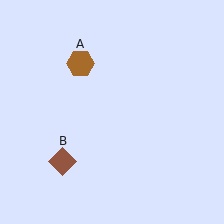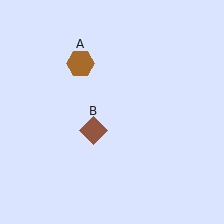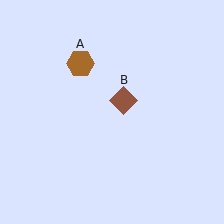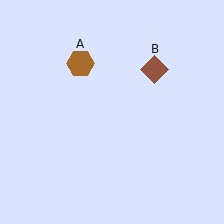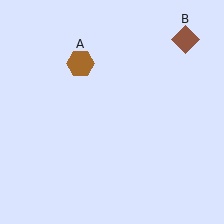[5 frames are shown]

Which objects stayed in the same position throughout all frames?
Brown hexagon (object A) remained stationary.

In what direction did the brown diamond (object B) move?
The brown diamond (object B) moved up and to the right.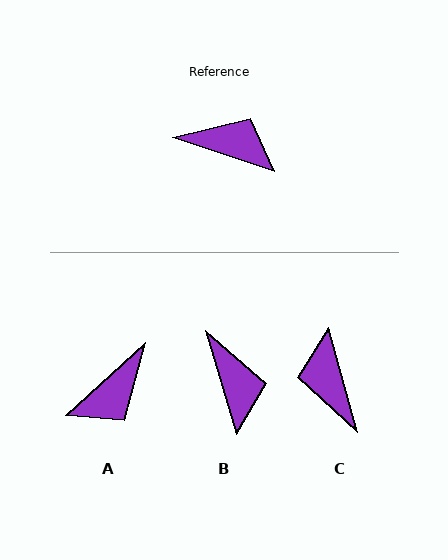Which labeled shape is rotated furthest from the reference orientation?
C, about 124 degrees away.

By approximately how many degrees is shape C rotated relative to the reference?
Approximately 124 degrees counter-clockwise.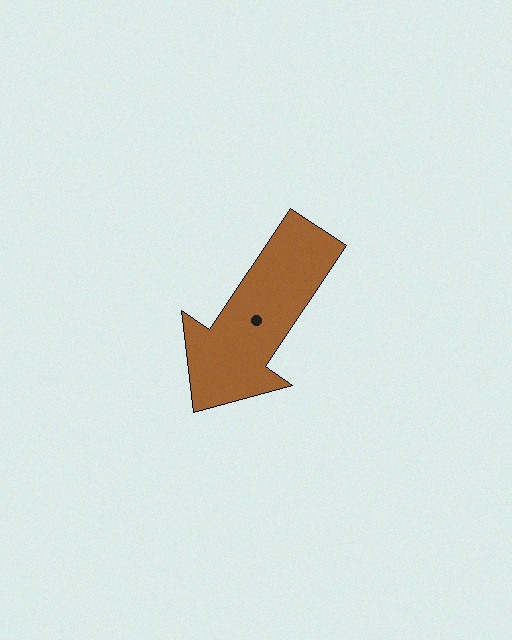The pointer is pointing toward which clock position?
Roughly 7 o'clock.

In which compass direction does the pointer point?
Southwest.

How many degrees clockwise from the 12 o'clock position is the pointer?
Approximately 214 degrees.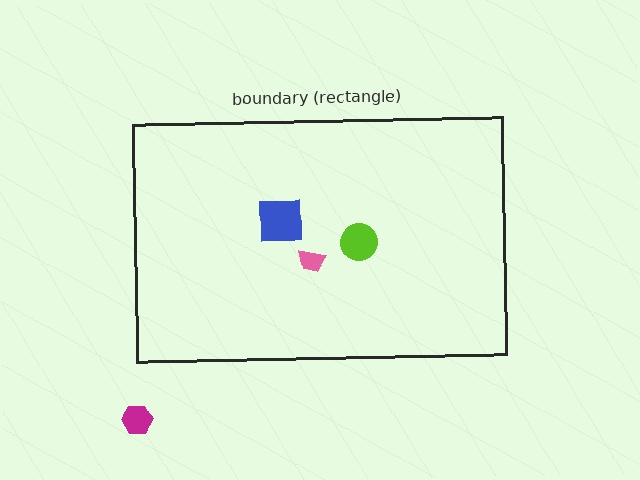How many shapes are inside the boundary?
3 inside, 1 outside.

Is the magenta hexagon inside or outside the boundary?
Outside.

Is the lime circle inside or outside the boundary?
Inside.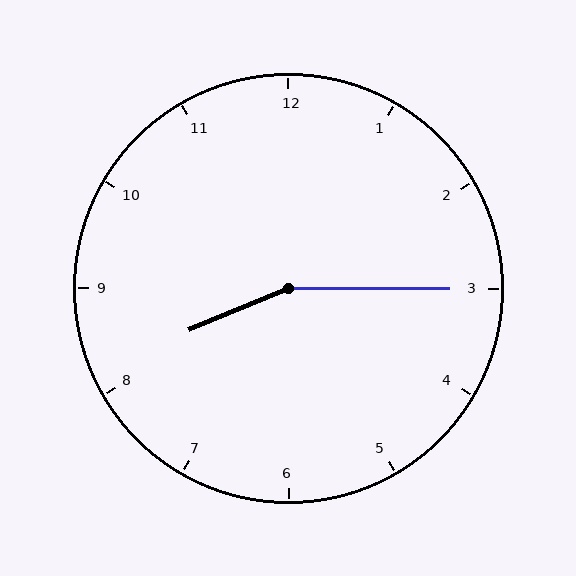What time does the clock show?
8:15.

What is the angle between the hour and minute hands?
Approximately 158 degrees.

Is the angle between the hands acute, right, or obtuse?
It is obtuse.